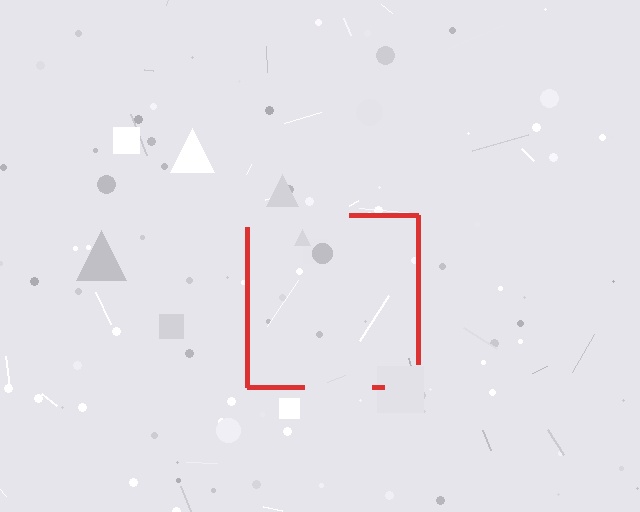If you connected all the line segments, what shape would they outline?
They would outline a square.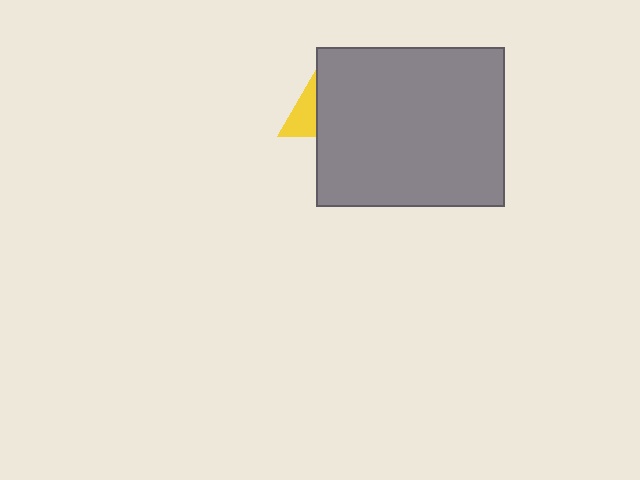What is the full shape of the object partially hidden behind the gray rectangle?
The partially hidden object is a yellow triangle.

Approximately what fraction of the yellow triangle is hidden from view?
Roughly 67% of the yellow triangle is hidden behind the gray rectangle.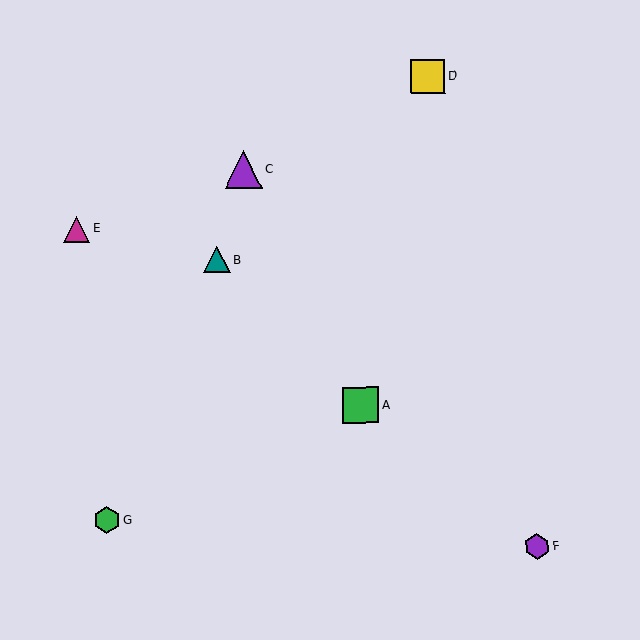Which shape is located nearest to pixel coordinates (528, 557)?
The purple hexagon (labeled F) at (537, 546) is nearest to that location.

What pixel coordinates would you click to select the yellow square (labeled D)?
Click at (428, 76) to select the yellow square D.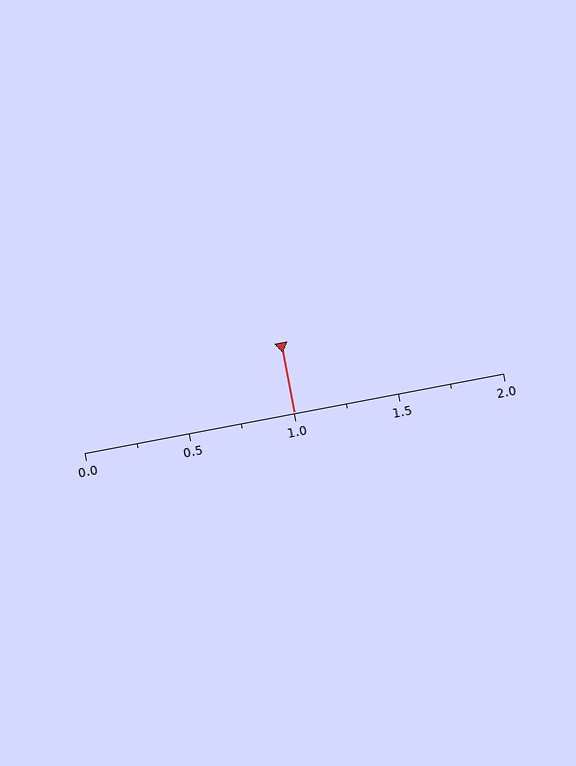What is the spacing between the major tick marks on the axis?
The major ticks are spaced 0.5 apart.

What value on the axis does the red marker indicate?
The marker indicates approximately 1.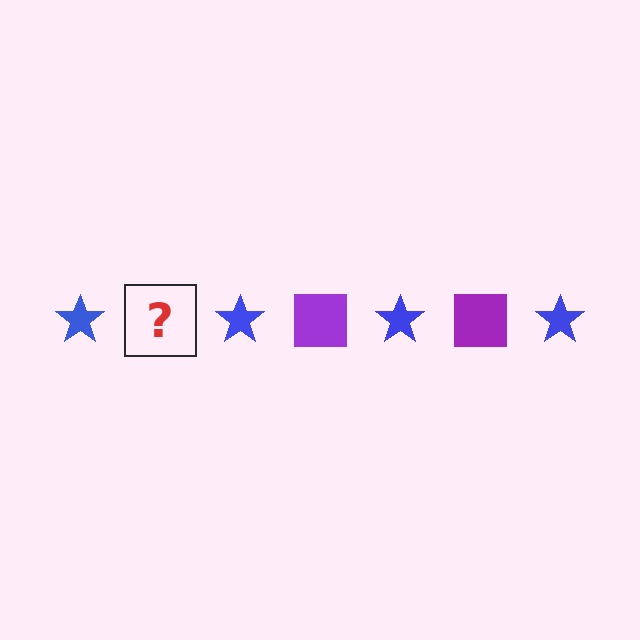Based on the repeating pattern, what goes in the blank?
The blank should be a purple square.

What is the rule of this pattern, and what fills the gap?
The rule is that the pattern alternates between blue star and purple square. The gap should be filled with a purple square.